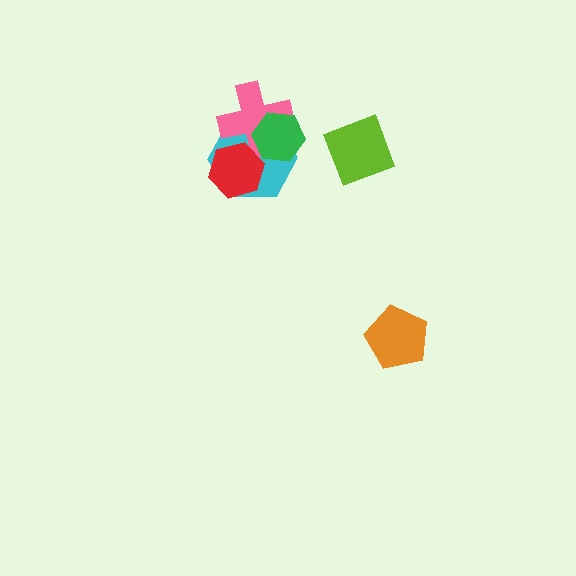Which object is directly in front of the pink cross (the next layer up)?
The green hexagon is directly in front of the pink cross.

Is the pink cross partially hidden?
Yes, it is partially covered by another shape.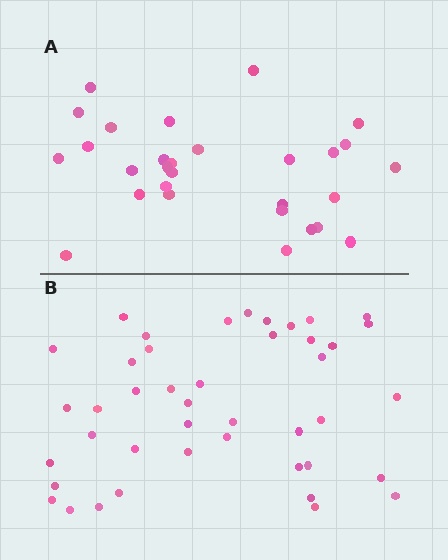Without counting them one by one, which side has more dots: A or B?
Region B (the bottom region) has more dots.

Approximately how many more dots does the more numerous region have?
Region B has approximately 15 more dots than region A.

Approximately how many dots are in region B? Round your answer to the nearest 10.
About 40 dots. (The exact count is 43, which rounds to 40.)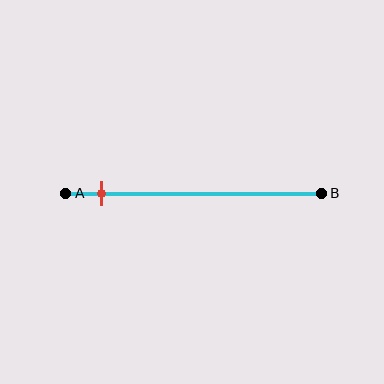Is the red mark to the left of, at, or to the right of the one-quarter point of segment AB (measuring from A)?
The red mark is to the left of the one-quarter point of segment AB.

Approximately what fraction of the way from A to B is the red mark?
The red mark is approximately 15% of the way from A to B.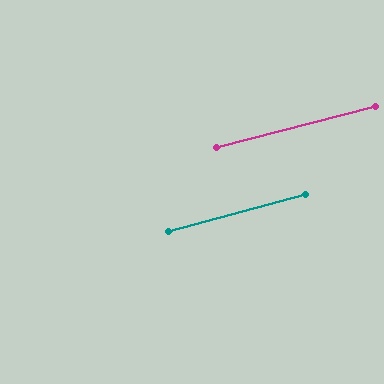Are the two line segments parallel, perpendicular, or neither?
Parallel — their directions differ by only 0.8°.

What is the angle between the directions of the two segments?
Approximately 1 degree.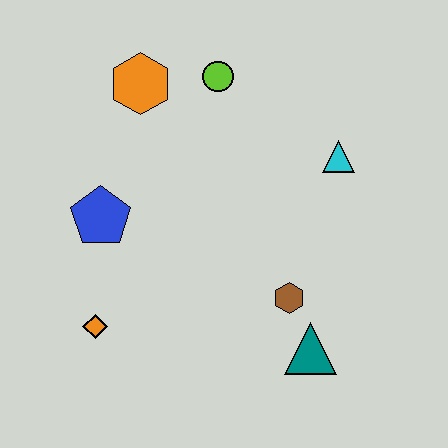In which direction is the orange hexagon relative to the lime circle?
The orange hexagon is to the left of the lime circle.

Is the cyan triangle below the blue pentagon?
No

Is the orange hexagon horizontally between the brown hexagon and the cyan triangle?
No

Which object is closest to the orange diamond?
The blue pentagon is closest to the orange diamond.